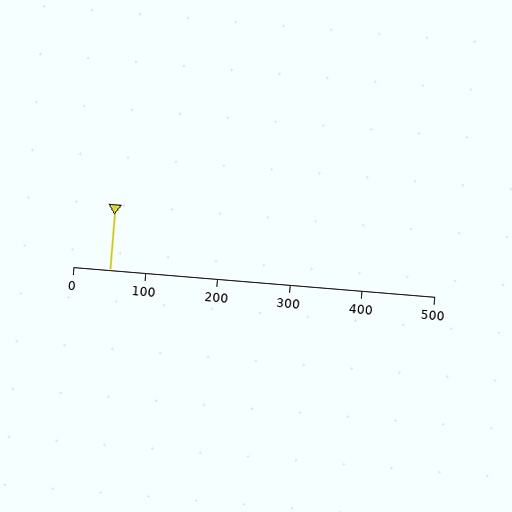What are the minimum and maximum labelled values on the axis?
The axis runs from 0 to 500.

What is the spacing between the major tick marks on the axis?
The major ticks are spaced 100 apart.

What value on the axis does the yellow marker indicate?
The marker indicates approximately 50.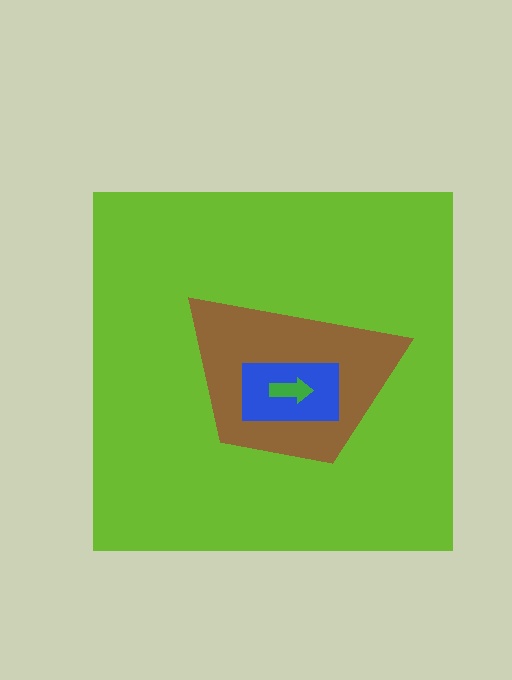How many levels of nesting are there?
4.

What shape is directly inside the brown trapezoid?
The blue rectangle.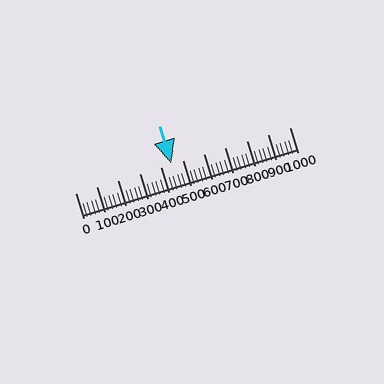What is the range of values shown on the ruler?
The ruler shows values from 0 to 1000.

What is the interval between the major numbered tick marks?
The major tick marks are spaced 100 units apart.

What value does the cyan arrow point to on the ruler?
The cyan arrow points to approximately 448.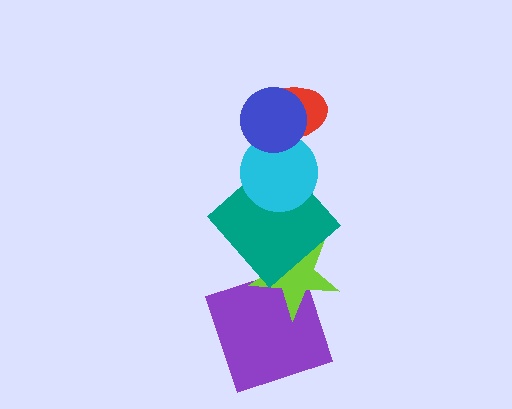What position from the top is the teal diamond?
The teal diamond is 4th from the top.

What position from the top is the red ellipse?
The red ellipse is 2nd from the top.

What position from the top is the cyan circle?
The cyan circle is 3rd from the top.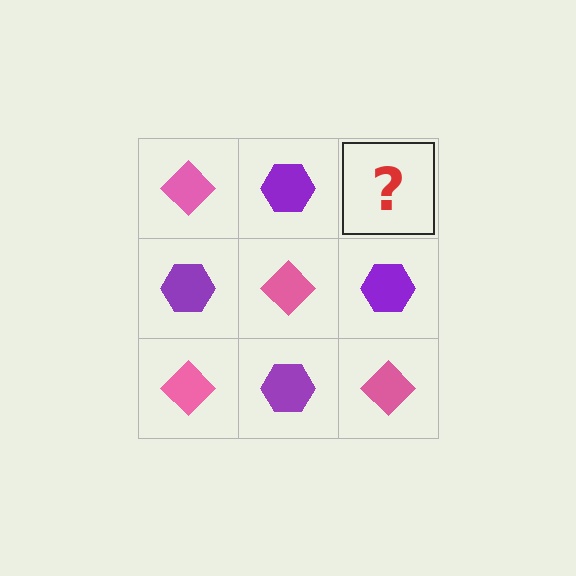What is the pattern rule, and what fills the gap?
The rule is that it alternates pink diamond and purple hexagon in a checkerboard pattern. The gap should be filled with a pink diamond.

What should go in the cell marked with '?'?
The missing cell should contain a pink diamond.